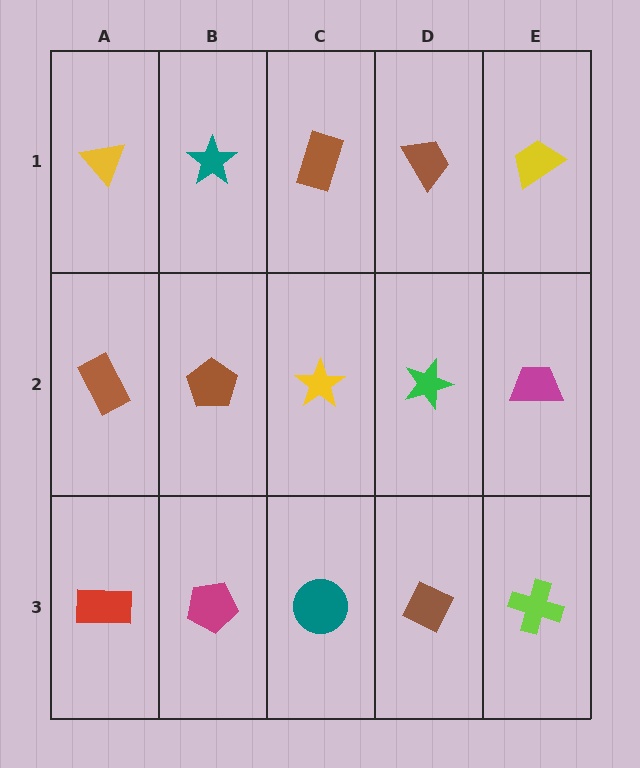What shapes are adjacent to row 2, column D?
A brown trapezoid (row 1, column D), a brown diamond (row 3, column D), a yellow star (row 2, column C), a magenta trapezoid (row 2, column E).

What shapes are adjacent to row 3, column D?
A green star (row 2, column D), a teal circle (row 3, column C), a lime cross (row 3, column E).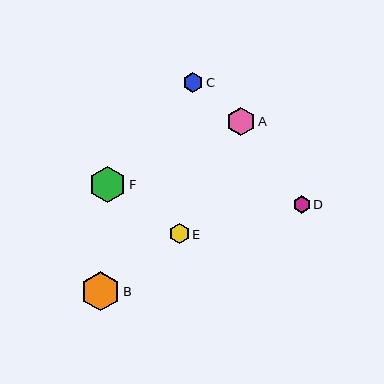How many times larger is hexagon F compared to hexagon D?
Hexagon F is approximately 2.1 times the size of hexagon D.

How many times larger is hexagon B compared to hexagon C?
Hexagon B is approximately 2.0 times the size of hexagon C.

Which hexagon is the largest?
Hexagon B is the largest with a size of approximately 39 pixels.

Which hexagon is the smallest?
Hexagon D is the smallest with a size of approximately 17 pixels.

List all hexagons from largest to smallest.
From largest to smallest: B, F, A, E, C, D.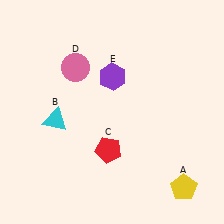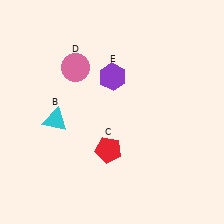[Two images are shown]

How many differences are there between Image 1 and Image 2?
There is 1 difference between the two images.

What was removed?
The yellow pentagon (A) was removed in Image 2.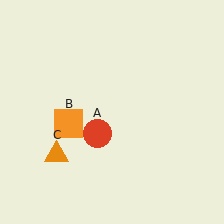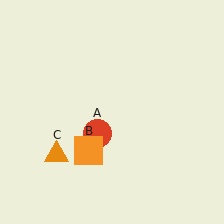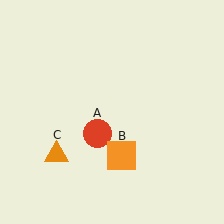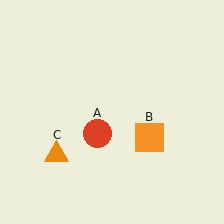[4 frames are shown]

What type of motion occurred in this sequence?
The orange square (object B) rotated counterclockwise around the center of the scene.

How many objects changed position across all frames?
1 object changed position: orange square (object B).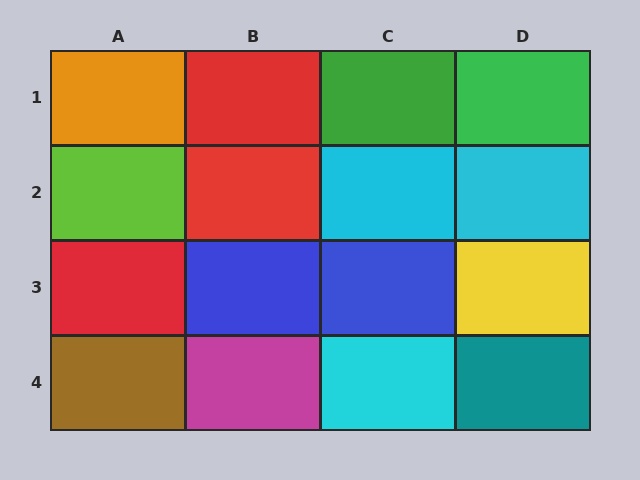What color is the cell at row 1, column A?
Orange.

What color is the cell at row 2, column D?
Cyan.